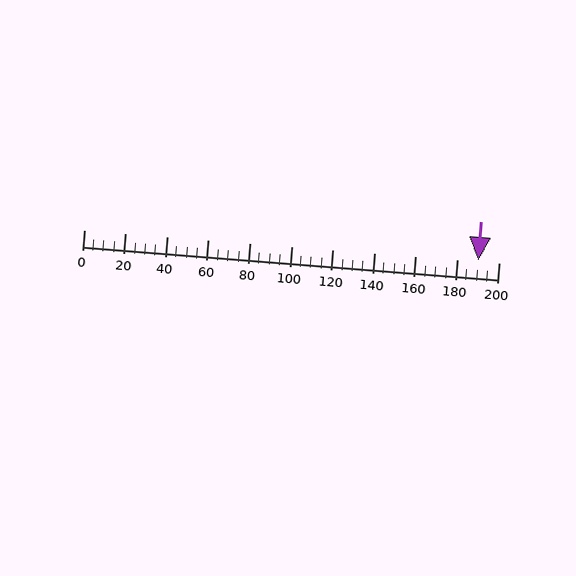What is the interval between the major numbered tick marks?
The major tick marks are spaced 20 units apart.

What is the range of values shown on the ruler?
The ruler shows values from 0 to 200.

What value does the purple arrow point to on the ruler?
The purple arrow points to approximately 190.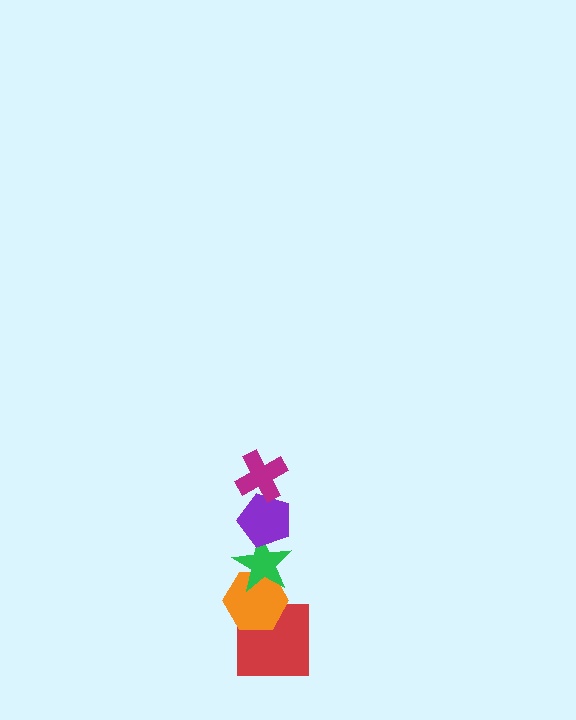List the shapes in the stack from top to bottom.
From top to bottom: the magenta cross, the purple pentagon, the green star, the orange hexagon, the red square.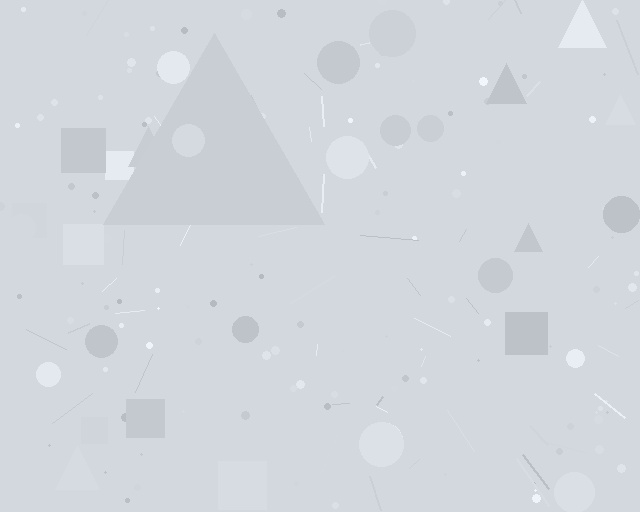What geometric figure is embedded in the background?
A triangle is embedded in the background.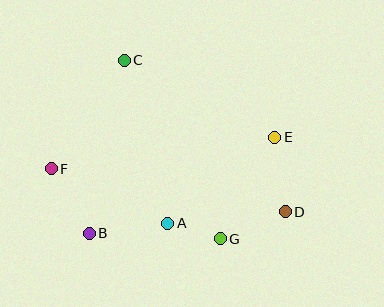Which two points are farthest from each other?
Points D and F are farthest from each other.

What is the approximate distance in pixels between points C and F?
The distance between C and F is approximately 131 pixels.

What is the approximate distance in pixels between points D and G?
The distance between D and G is approximately 70 pixels.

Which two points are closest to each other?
Points A and G are closest to each other.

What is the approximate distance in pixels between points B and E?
The distance between B and E is approximately 209 pixels.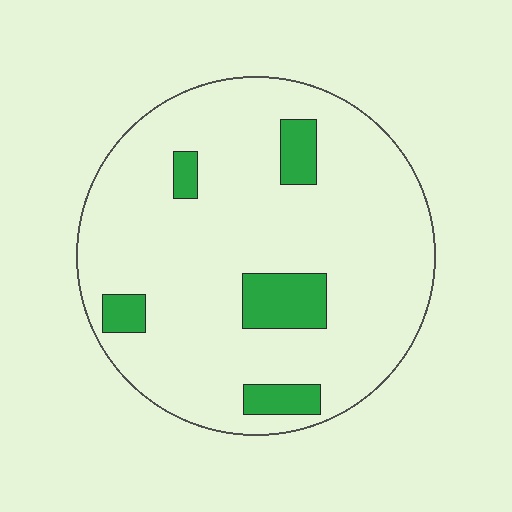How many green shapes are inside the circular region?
5.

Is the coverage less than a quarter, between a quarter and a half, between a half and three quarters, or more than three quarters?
Less than a quarter.